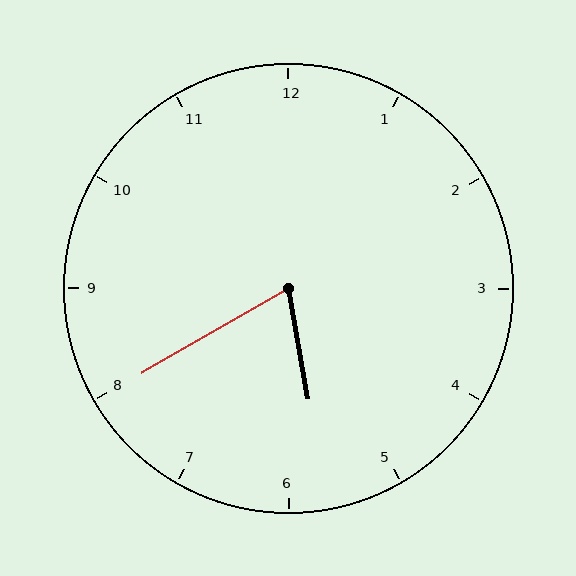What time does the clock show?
5:40.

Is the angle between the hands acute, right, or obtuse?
It is acute.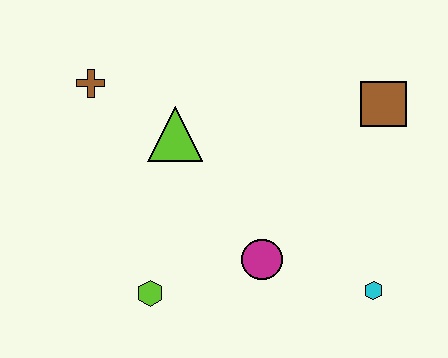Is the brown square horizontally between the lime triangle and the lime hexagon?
No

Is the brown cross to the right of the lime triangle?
No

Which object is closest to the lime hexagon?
The magenta circle is closest to the lime hexagon.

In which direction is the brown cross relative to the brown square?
The brown cross is to the left of the brown square.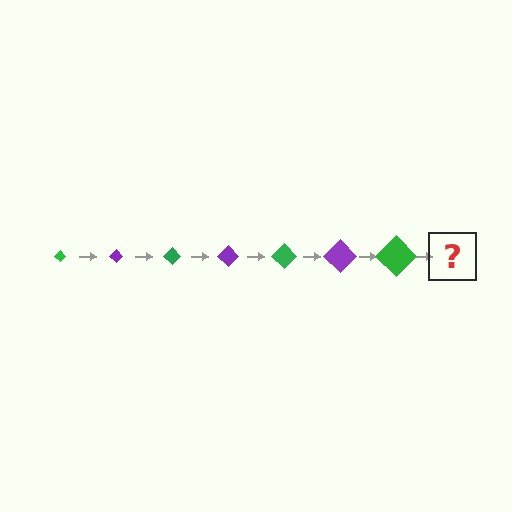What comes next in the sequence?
The next element should be a purple diamond, larger than the previous one.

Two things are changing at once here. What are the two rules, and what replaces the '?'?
The two rules are that the diamond grows larger each step and the color cycles through green and purple. The '?' should be a purple diamond, larger than the previous one.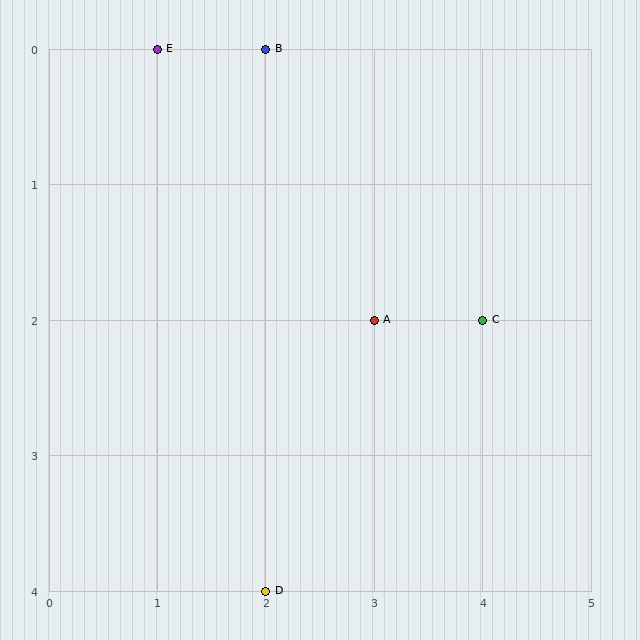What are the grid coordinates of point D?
Point D is at grid coordinates (2, 4).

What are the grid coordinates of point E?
Point E is at grid coordinates (1, 0).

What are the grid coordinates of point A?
Point A is at grid coordinates (3, 2).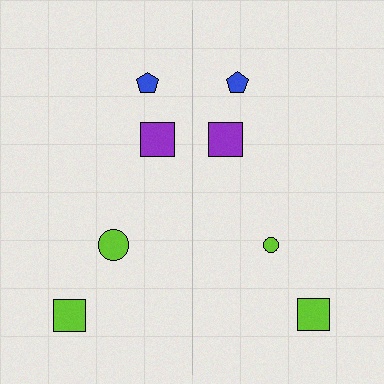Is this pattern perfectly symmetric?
No, the pattern is not perfectly symmetric. The lime circle on the right side has a different size than its mirror counterpart.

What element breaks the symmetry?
The lime circle on the right side has a different size than its mirror counterpart.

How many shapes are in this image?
There are 8 shapes in this image.